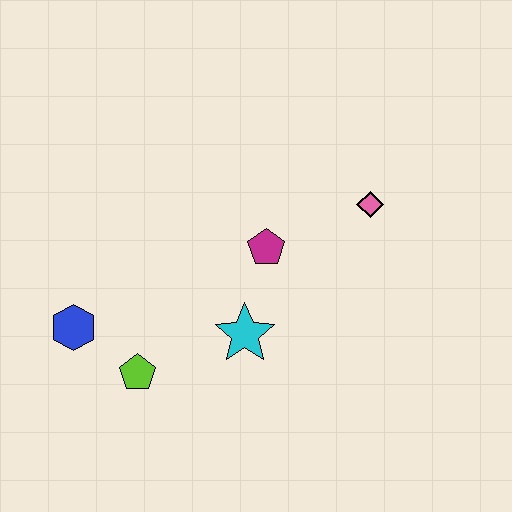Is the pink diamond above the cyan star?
Yes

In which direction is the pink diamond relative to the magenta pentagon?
The pink diamond is to the right of the magenta pentagon.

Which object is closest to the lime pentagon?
The blue hexagon is closest to the lime pentagon.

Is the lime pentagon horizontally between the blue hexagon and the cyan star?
Yes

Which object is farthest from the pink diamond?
The blue hexagon is farthest from the pink diamond.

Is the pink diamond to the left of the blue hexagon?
No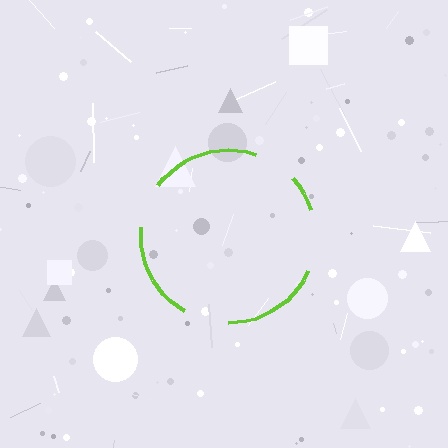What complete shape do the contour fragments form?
The contour fragments form a circle.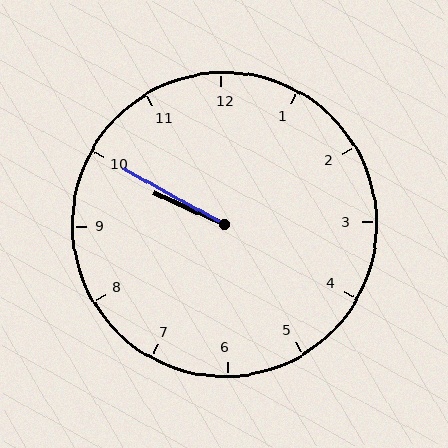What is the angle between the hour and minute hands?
Approximately 5 degrees.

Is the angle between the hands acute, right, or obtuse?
It is acute.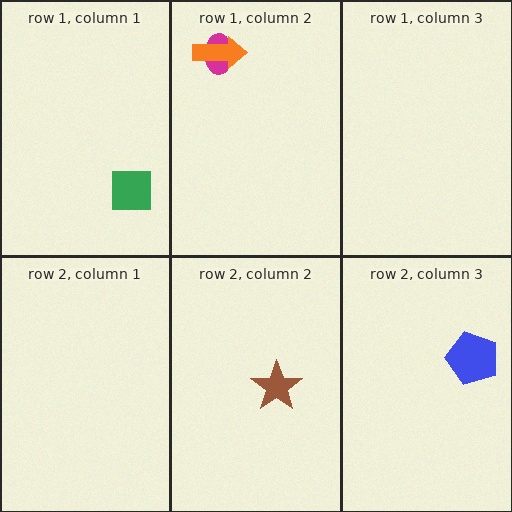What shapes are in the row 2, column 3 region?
The blue pentagon.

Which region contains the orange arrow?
The row 1, column 2 region.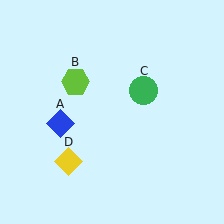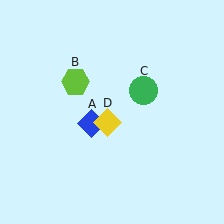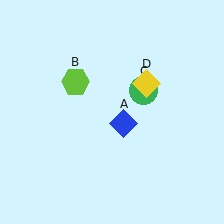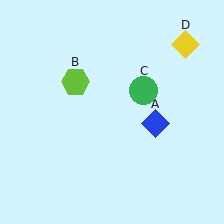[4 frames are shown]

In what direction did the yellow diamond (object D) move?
The yellow diamond (object D) moved up and to the right.